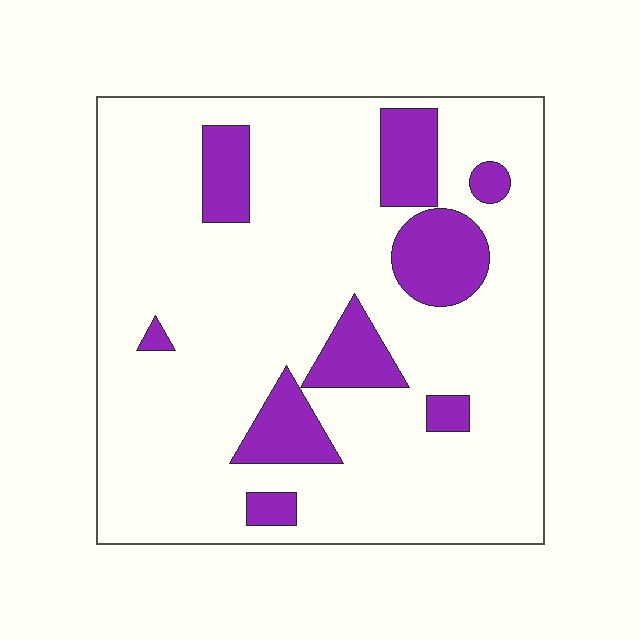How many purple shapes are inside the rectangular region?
9.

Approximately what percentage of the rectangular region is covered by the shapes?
Approximately 15%.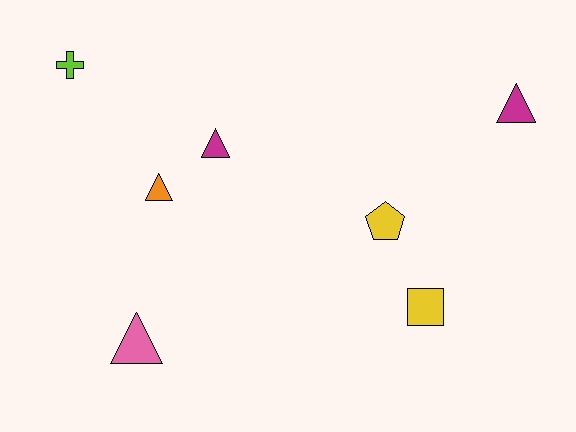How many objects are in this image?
There are 7 objects.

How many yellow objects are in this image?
There are 2 yellow objects.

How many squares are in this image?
There is 1 square.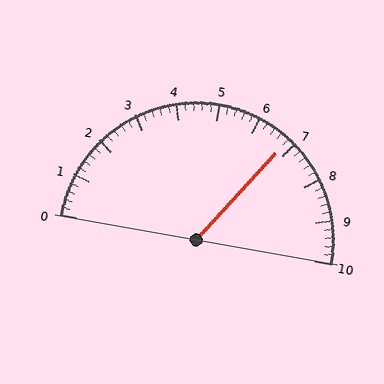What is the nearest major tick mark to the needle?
The nearest major tick mark is 7.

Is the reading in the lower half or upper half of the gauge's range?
The reading is in the upper half of the range (0 to 10).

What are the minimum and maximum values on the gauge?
The gauge ranges from 0 to 10.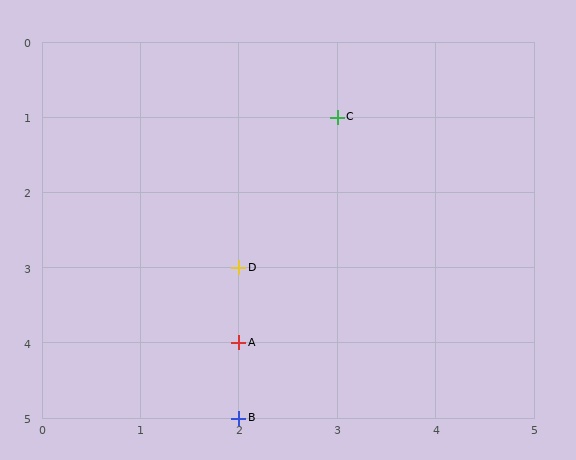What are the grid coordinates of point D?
Point D is at grid coordinates (2, 3).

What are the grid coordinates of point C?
Point C is at grid coordinates (3, 1).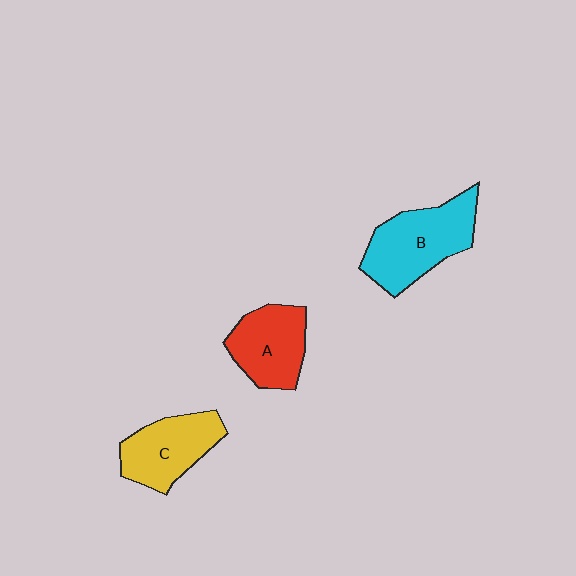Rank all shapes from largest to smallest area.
From largest to smallest: B (cyan), C (yellow), A (red).